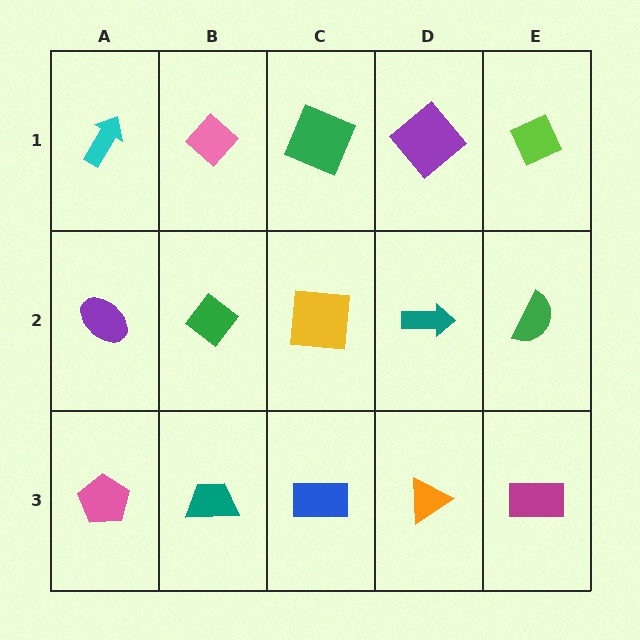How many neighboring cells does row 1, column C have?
3.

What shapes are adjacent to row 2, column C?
A green square (row 1, column C), a blue rectangle (row 3, column C), a green diamond (row 2, column B), a teal arrow (row 2, column D).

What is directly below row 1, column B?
A green diamond.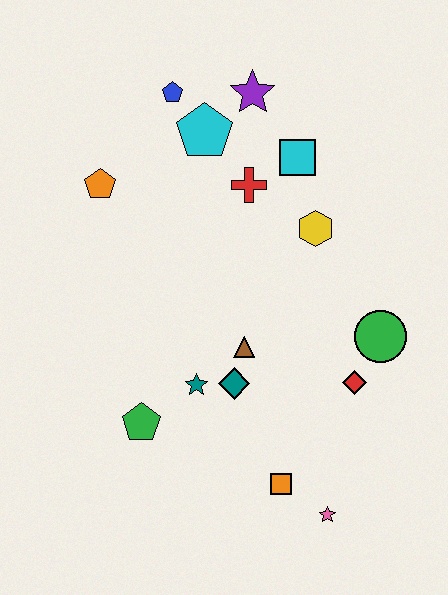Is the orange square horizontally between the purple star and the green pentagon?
No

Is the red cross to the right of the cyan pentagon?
Yes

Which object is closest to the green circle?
The red diamond is closest to the green circle.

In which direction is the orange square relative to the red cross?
The orange square is below the red cross.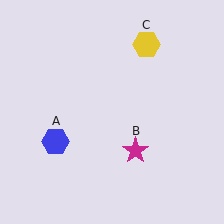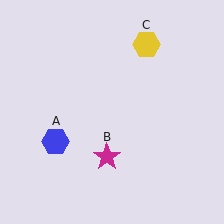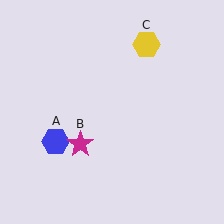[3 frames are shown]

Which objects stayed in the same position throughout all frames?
Blue hexagon (object A) and yellow hexagon (object C) remained stationary.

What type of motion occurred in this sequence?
The magenta star (object B) rotated clockwise around the center of the scene.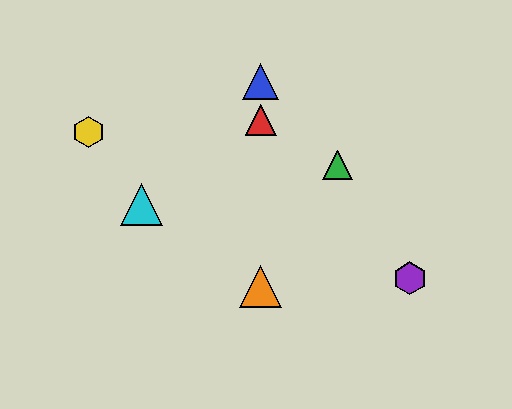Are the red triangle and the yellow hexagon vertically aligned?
No, the red triangle is at x≈261 and the yellow hexagon is at x≈88.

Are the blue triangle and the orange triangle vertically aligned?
Yes, both are at x≈261.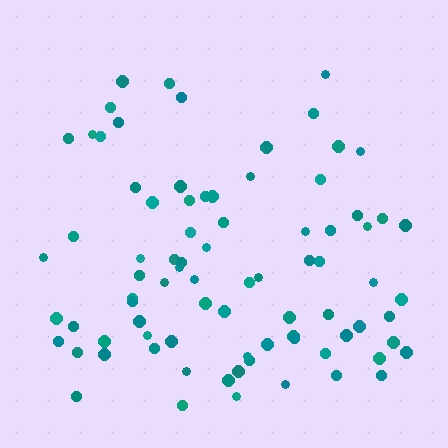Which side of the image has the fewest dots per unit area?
The top.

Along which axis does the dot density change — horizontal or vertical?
Vertical.